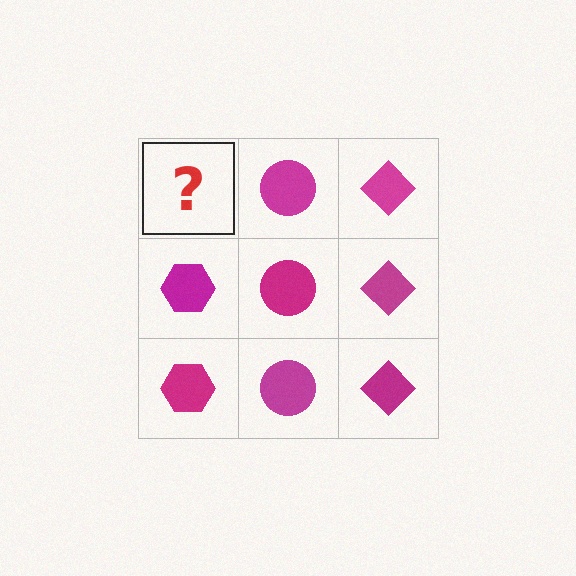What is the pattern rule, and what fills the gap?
The rule is that each column has a consistent shape. The gap should be filled with a magenta hexagon.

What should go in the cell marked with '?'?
The missing cell should contain a magenta hexagon.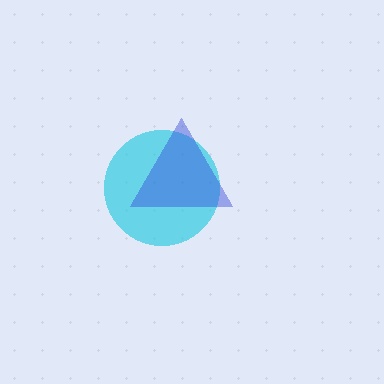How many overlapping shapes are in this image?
There are 2 overlapping shapes in the image.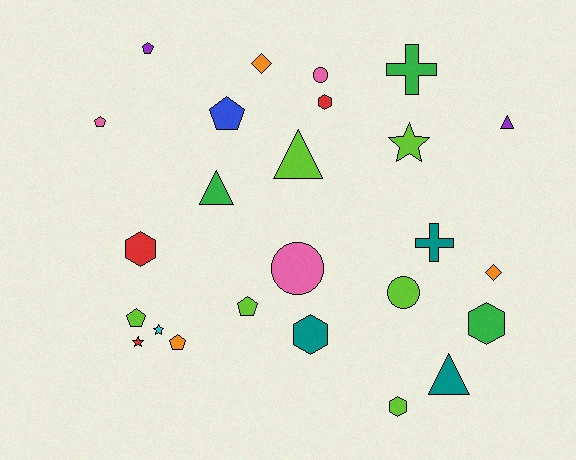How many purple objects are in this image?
There are 2 purple objects.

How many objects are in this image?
There are 25 objects.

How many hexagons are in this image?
There are 5 hexagons.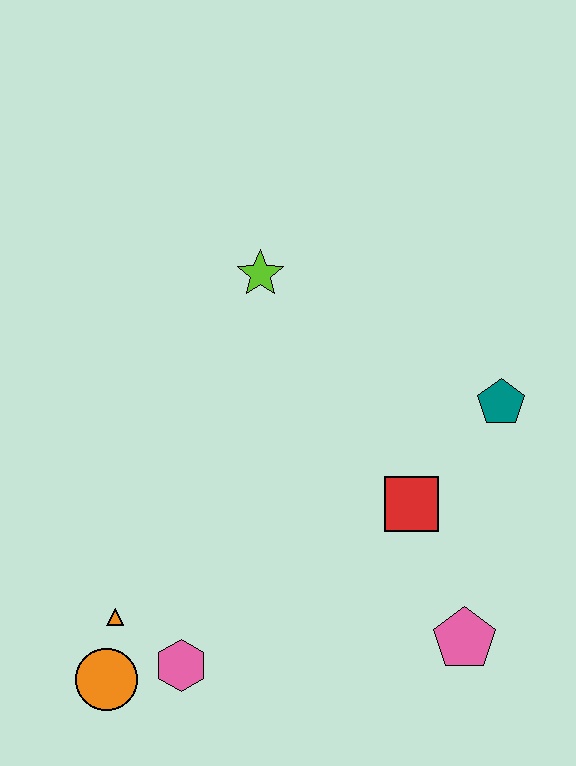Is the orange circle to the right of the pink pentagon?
No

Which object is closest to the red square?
The teal pentagon is closest to the red square.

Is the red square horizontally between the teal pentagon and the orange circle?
Yes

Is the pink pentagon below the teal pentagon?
Yes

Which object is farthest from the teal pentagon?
The orange circle is farthest from the teal pentagon.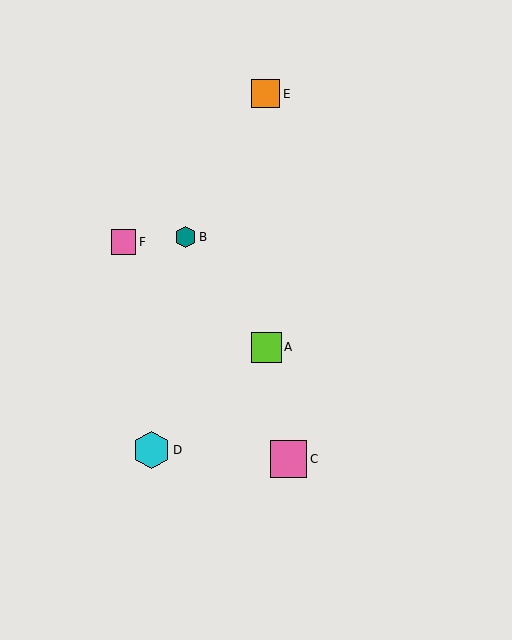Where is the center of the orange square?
The center of the orange square is at (265, 94).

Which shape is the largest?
The cyan hexagon (labeled D) is the largest.